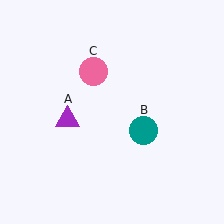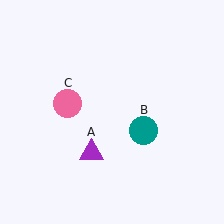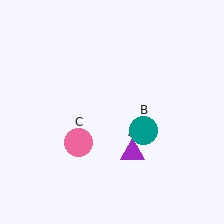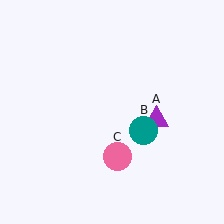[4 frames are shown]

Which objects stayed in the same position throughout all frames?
Teal circle (object B) remained stationary.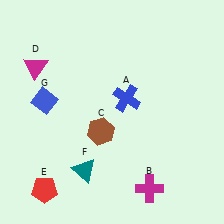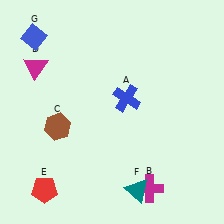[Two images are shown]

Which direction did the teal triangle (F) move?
The teal triangle (F) moved right.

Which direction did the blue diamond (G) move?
The blue diamond (G) moved up.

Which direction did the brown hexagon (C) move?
The brown hexagon (C) moved left.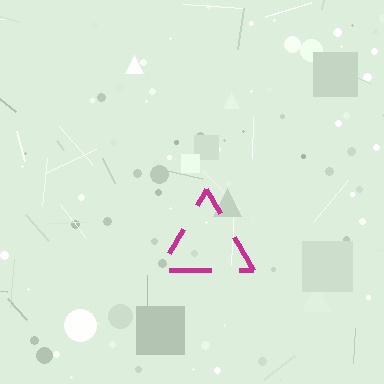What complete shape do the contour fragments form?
The contour fragments form a triangle.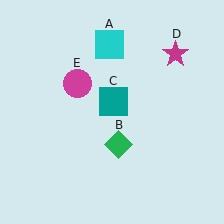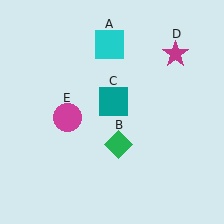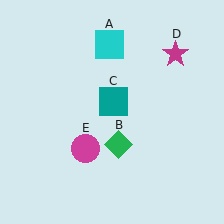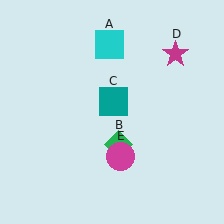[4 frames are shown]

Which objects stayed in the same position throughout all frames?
Cyan square (object A) and green diamond (object B) and teal square (object C) and magenta star (object D) remained stationary.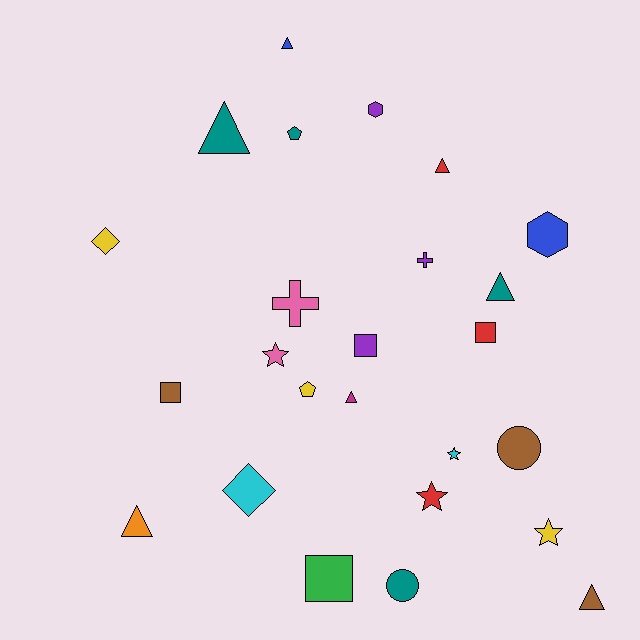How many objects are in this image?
There are 25 objects.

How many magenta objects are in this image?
There is 1 magenta object.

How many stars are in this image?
There are 4 stars.